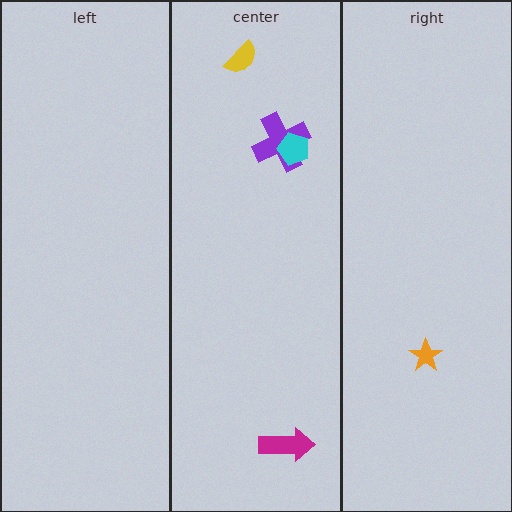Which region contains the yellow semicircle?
The center region.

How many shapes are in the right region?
1.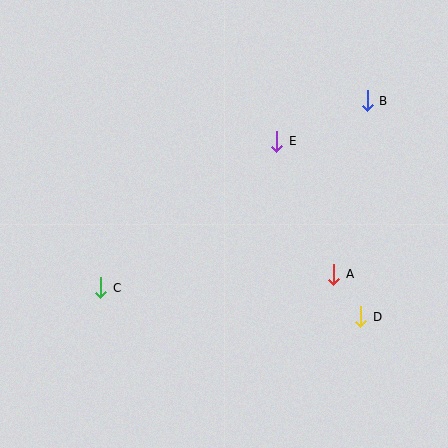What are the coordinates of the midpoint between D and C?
The midpoint between D and C is at (231, 302).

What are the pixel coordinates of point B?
Point B is at (367, 101).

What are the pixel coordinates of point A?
Point A is at (334, 274).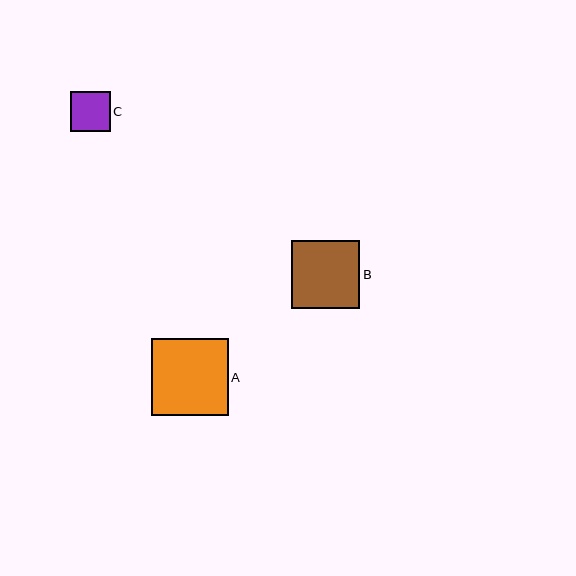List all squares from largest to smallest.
From largest to smallest: A, B, C.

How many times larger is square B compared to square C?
Square B is approximately 1.7 times the size of square C.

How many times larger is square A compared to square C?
Square A is approximately 1.9 times the size of square C.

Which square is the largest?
Square A is the largest with a size of approximately 77 pixels.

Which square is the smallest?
Square C is the smallest with a size of approximately 40 pixels.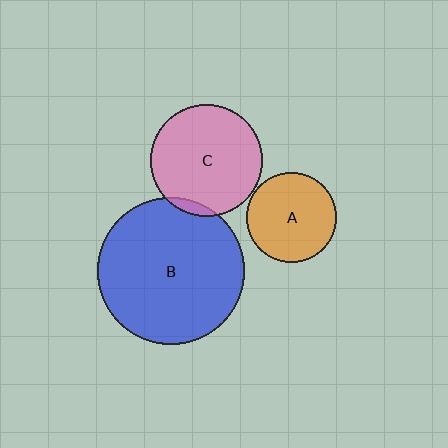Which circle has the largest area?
Circle B (blue).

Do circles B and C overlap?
Yes.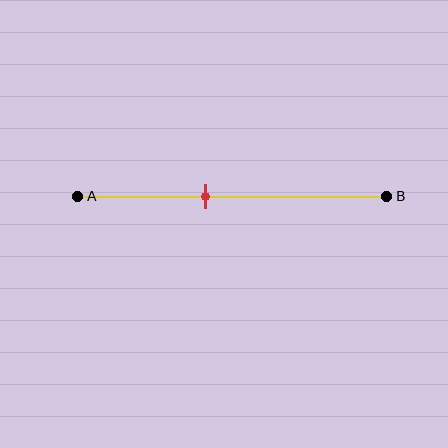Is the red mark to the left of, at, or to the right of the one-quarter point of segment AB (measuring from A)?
The red mark is to the right of the one-quarter point of segment AB.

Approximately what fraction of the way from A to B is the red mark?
The red mark is approximately 40% of the way from A to B.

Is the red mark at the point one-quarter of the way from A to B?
No, the mark is at about 40% from A, not at the 25% one-quarter point.